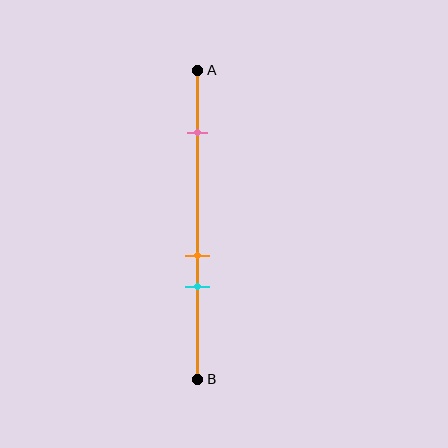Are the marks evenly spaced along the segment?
No, the marks are not evenly spaced.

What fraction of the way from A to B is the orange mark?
The orange mark is approximately 60% (0.6) of the way from A to B.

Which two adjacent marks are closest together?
The orange and cyan marks are the closest adjacent pair.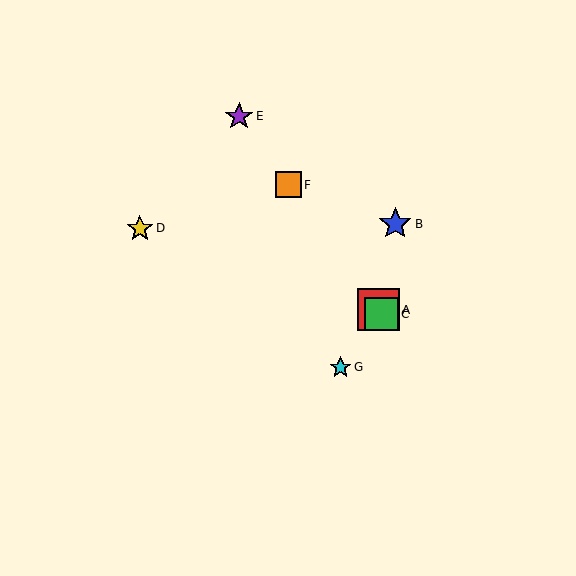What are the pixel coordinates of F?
Object F is at (288, 185).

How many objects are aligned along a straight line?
4 objects (A, C, E, F) are aligned along a straight line.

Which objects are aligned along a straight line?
Objects A, C, E, F are aligned along a straight line.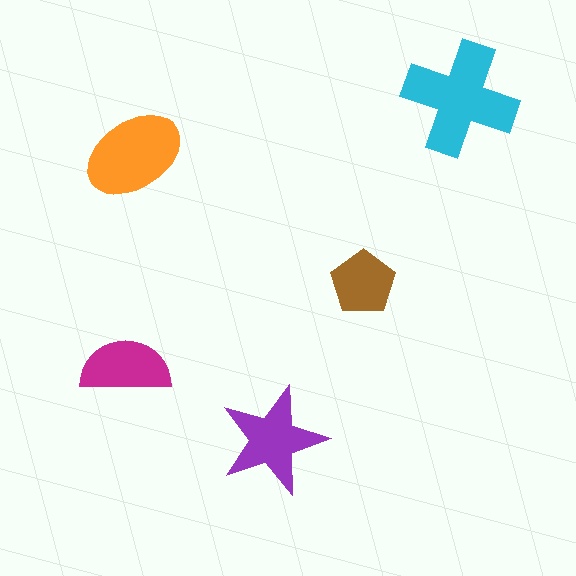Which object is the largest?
The cyan cross.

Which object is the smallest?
The brown pentagon.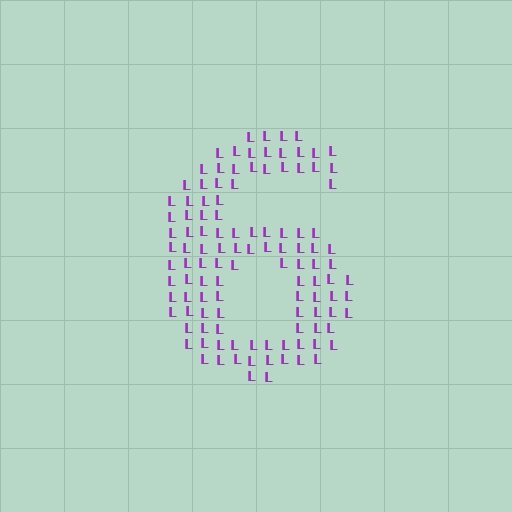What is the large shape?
The large shape is the digit 6.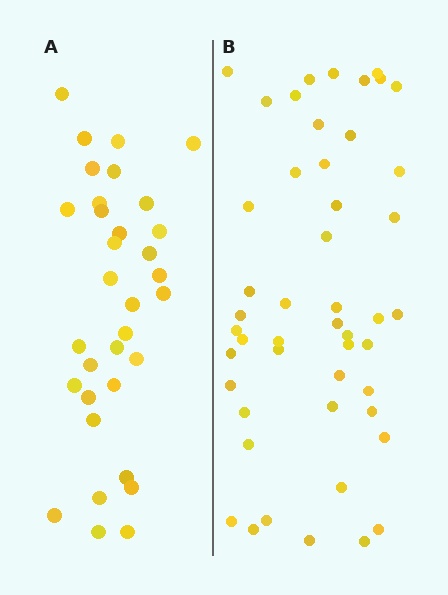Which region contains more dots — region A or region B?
Region B (the right region) has more dots.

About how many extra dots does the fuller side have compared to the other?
Region B has approximately 15 more dots than region A.